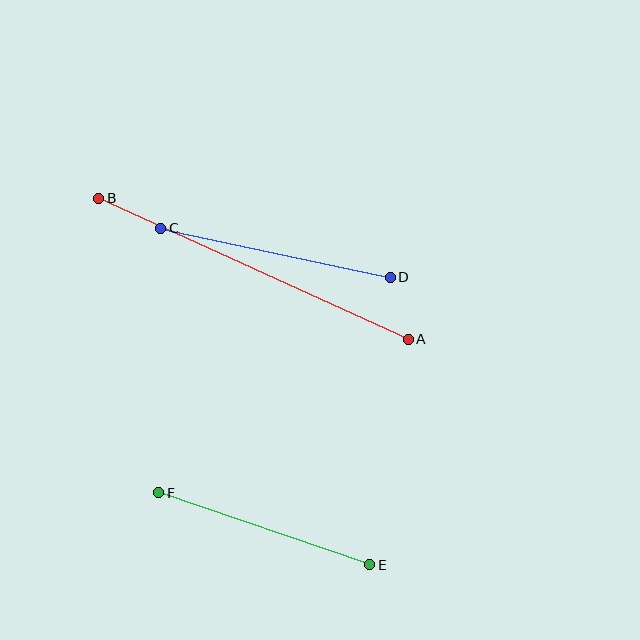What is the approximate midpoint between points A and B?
The midpoint is at approximately (253, 269) pixels.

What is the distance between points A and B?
The distance is approximately 340 pixels.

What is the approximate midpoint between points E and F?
The midpoint is at approximately (264, 529) pixels.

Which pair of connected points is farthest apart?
Points A and B are farthest apart.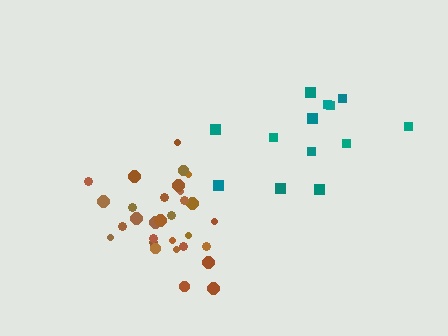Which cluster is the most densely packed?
Brown.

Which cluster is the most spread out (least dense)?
Teal.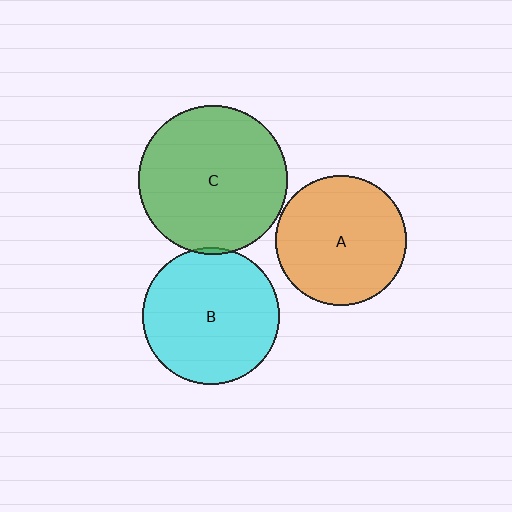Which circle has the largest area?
Circle C (green).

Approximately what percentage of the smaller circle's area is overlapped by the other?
Approximately 5%.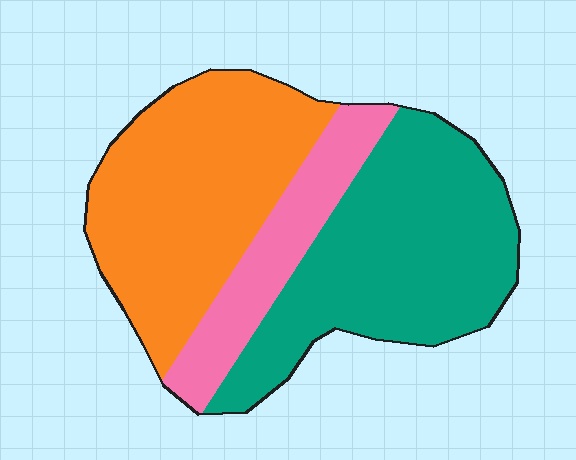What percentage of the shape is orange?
Orange takes up about two fifths (2/5) of the shape.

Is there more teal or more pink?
Teal.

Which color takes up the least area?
Pink, at roughly 15%.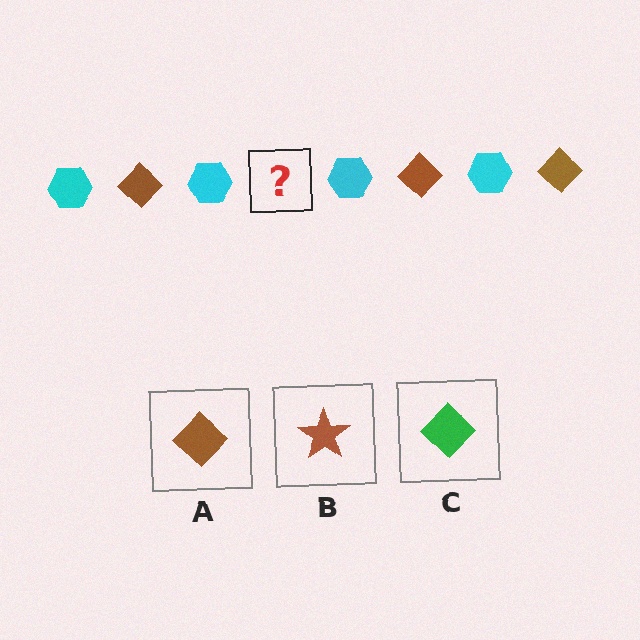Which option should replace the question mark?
Option A.